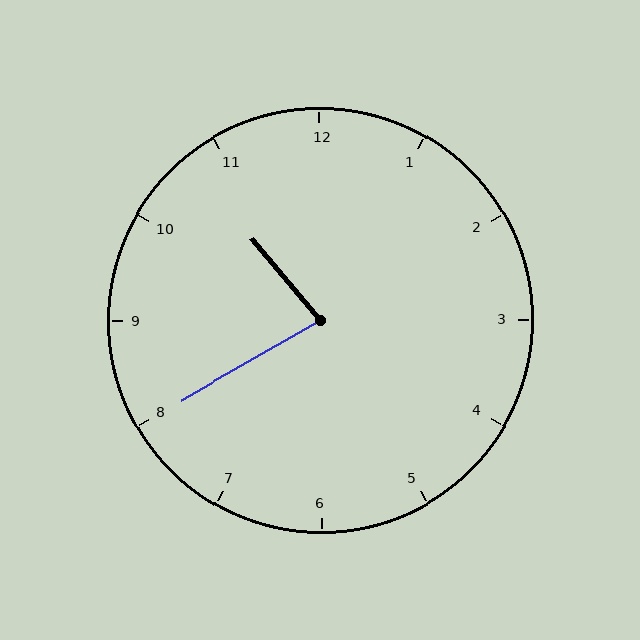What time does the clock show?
10:40.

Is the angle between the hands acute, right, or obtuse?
It is acute.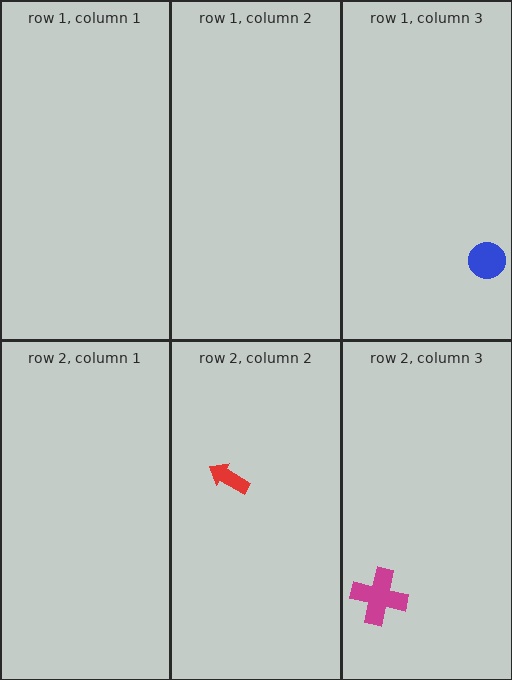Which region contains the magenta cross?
The row 2, column 3 region.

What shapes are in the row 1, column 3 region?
The blue circle.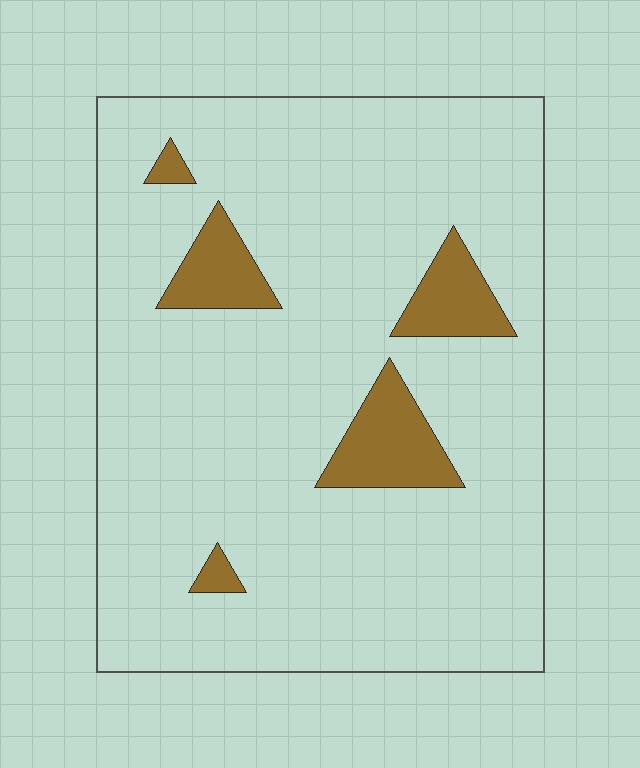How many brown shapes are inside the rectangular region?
5.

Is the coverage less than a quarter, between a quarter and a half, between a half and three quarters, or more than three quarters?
Less than a quarter.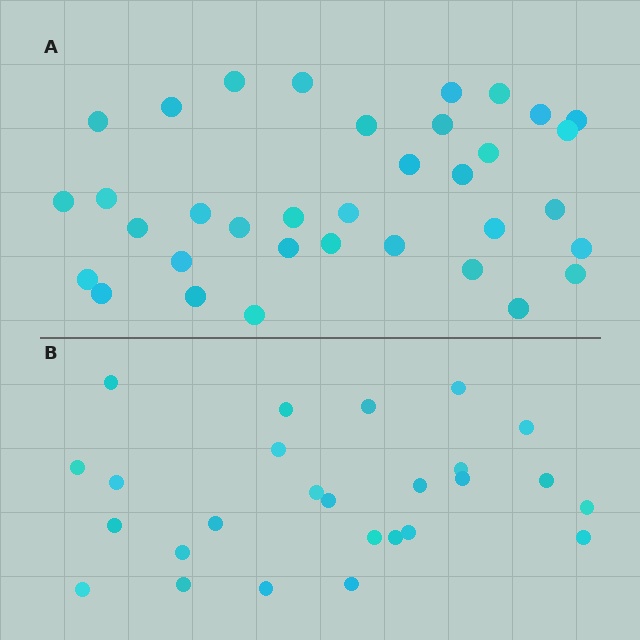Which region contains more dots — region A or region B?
Region A (the top region) has more dots.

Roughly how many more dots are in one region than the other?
Region A has roughly 8 or so more dots than region B.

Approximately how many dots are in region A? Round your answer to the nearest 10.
About 40 dots. (The exact count is 35, which rounds to 40.)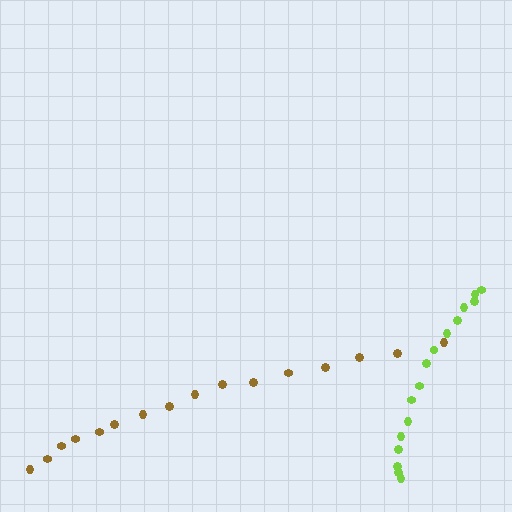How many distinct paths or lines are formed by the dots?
There are 2 distinct paths.